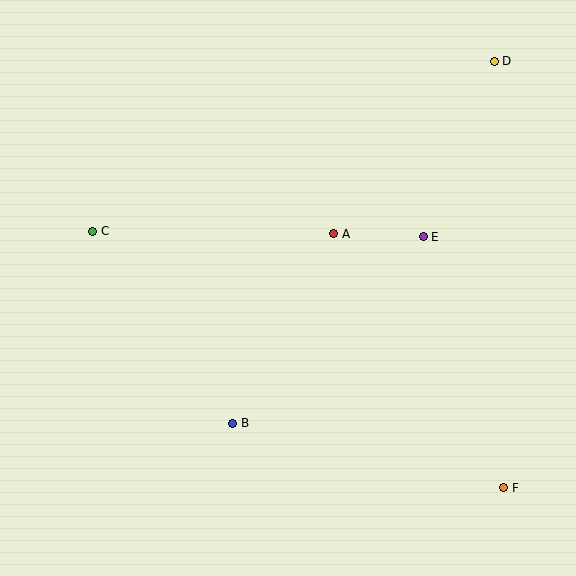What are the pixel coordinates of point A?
Point A is at (334, 234).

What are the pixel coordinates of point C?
Point C is at (93, 231).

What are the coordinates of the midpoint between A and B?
The midpoint between A and B is at (283, 328).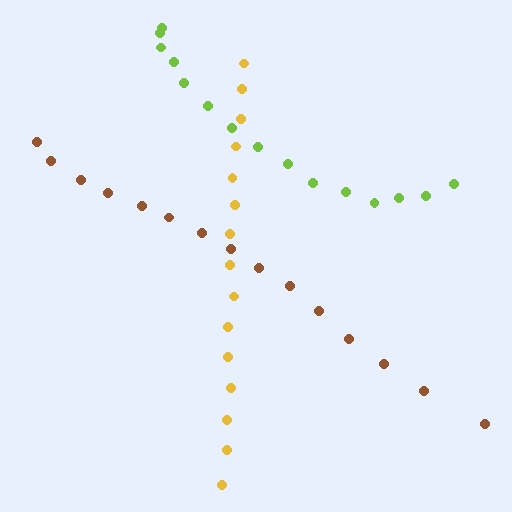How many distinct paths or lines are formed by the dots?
There are 3 distinct paths.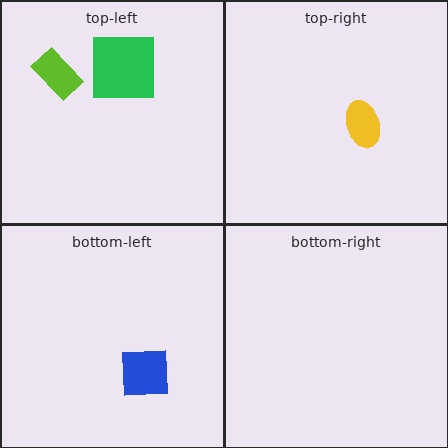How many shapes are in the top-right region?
1.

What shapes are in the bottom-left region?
The blue square.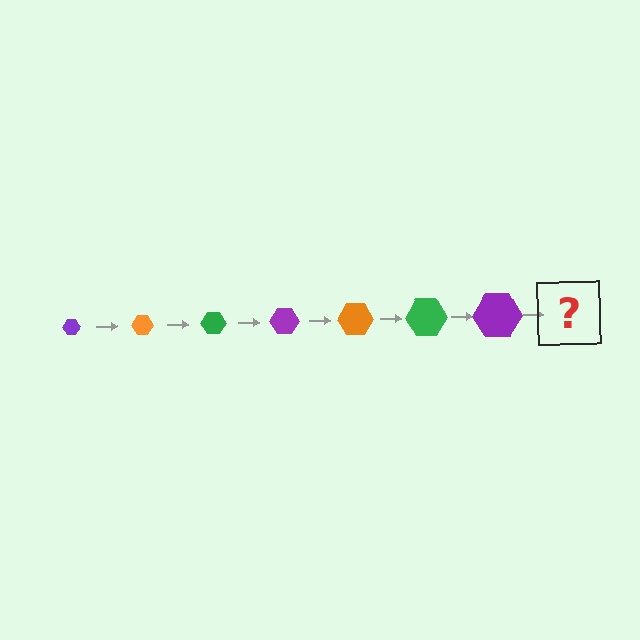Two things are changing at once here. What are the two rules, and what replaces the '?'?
The two rules are that the hexagon grows larger each step and the color cycles through purple, orange, and green. The '?' should be an orange hexagon, larger than the previous one.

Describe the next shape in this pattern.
It should be an orange hexagon, larger than the previous one.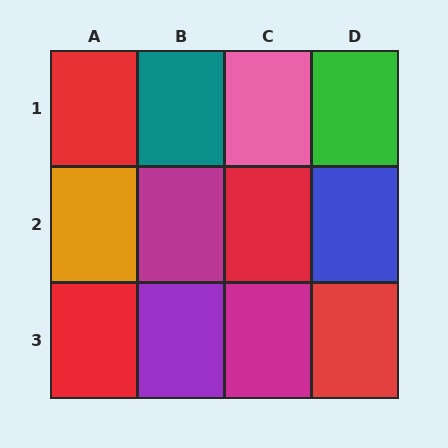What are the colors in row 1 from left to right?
Red, teal, pink, green.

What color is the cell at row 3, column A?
Red.